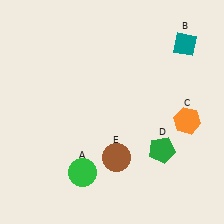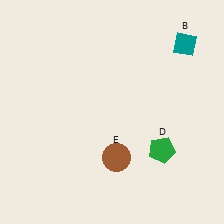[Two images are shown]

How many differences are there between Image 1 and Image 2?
There are 2 differences between the two images.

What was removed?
The orange hexagon (C), the green circle (A) were removed in Image 2.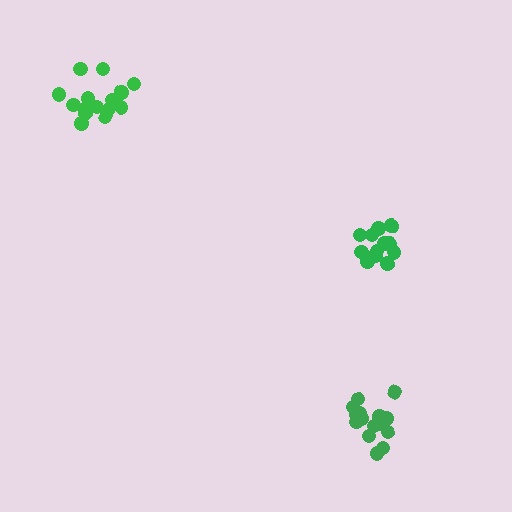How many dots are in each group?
Group 1: 15 dots, Group 2: 12 dots, Group 3: 15 dots (42 total).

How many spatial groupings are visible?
There are 3 spatial groupings.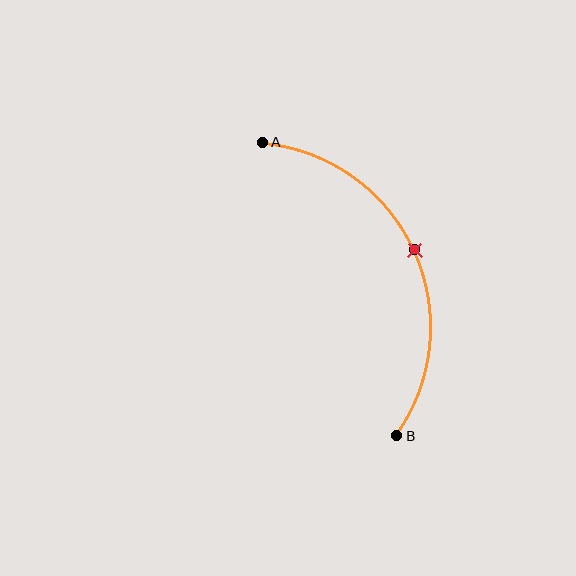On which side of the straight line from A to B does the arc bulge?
The arc bulges to the right of the straight line connecting A and B.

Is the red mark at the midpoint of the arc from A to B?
Yes. The red mark lies on the arc at equal arc-length from both A and B — it is the arc midpoint.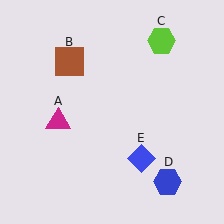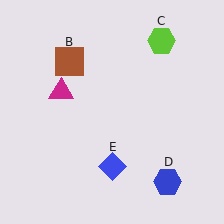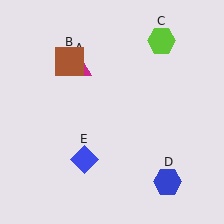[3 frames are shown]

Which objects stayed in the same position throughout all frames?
Brown square (object B) and lime hexagon (object C) and blue hexagon (object D) remained stationary.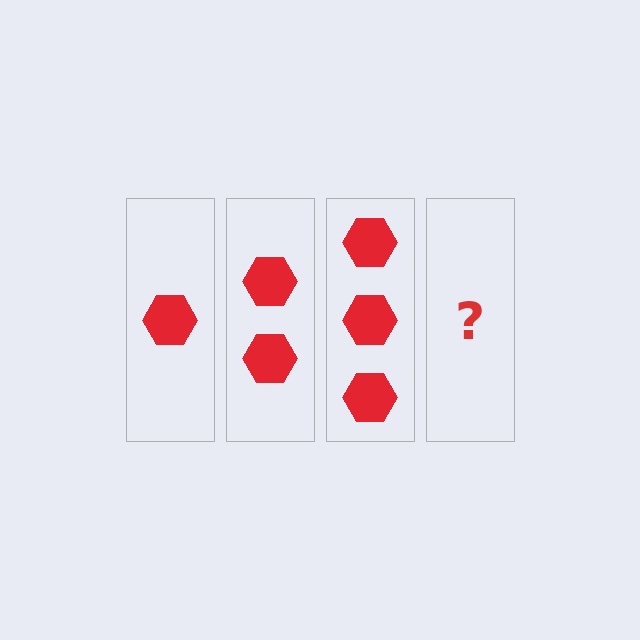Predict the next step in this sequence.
The next step is 4 hexagons.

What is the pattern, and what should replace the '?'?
The pattern is that each step adds one more hexagon. The '?' should be 4 hexagons.